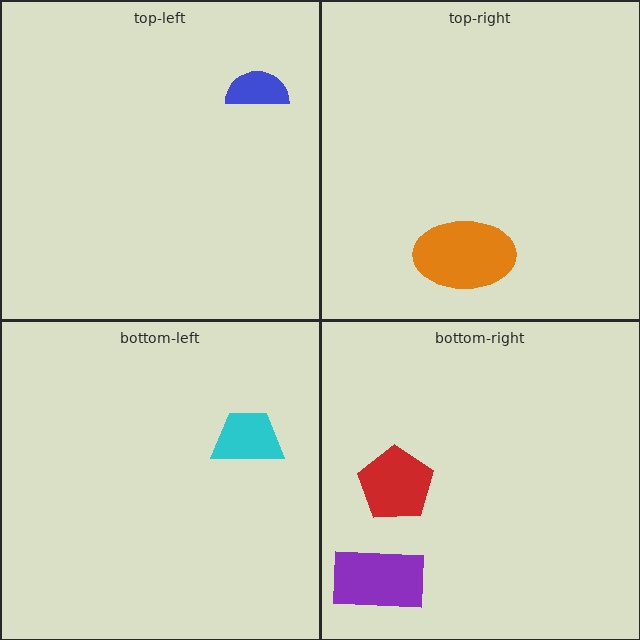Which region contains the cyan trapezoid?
The bottom-left region.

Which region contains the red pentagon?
The bottom-right region.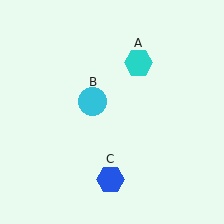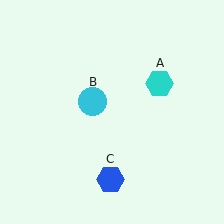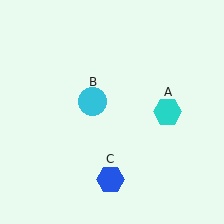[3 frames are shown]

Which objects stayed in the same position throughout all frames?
Cyan circle (object B) and blue hexagon (object C) remained stationary.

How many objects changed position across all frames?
1 object changed position: cyan hexagon (object A).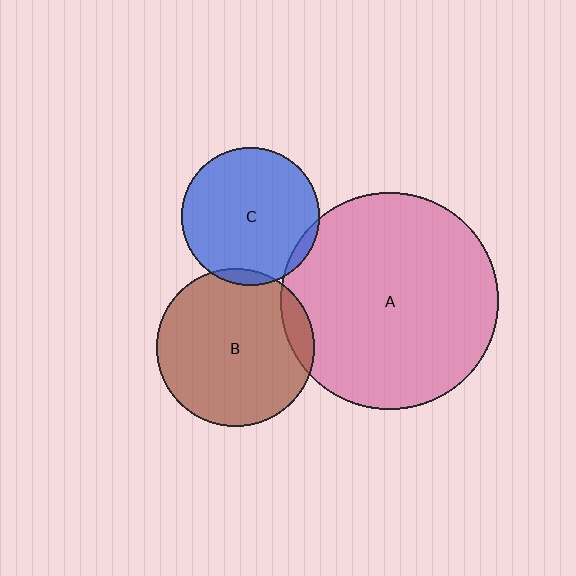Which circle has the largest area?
Circle A (pink).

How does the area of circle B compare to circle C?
Approximately 1.3 times.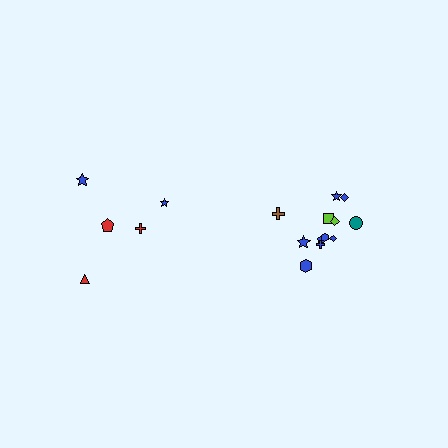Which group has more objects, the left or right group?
The right group.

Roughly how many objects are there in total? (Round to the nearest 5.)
Roughly 15 objects in total.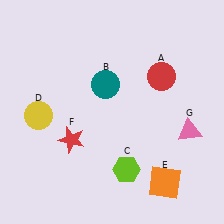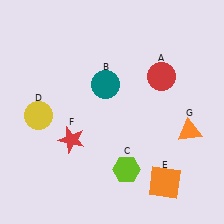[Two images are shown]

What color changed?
The triangle (G) changed from pink in Image 1 to orange in Image 2.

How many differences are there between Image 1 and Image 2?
There is 1 difference between the two images.